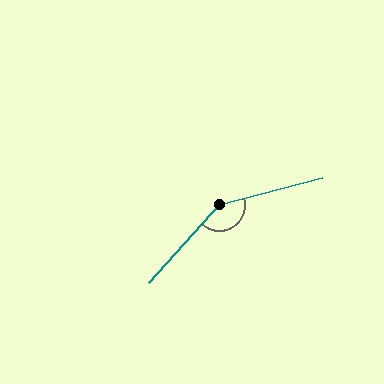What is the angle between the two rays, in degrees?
Approximately 147 degrees.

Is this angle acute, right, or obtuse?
It is obtuse.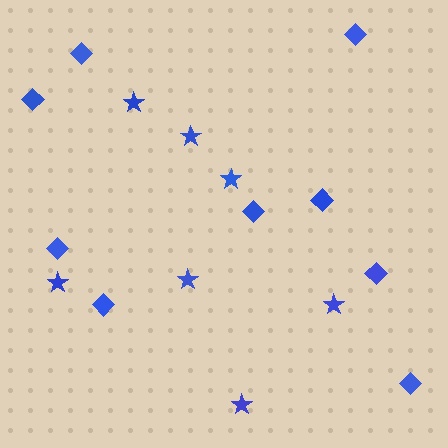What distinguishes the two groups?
There are 2 groups: one group of diamonds (9) and one group of stars (7).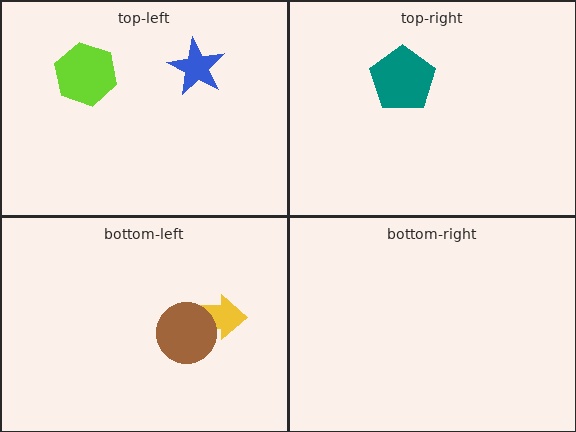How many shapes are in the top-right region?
1.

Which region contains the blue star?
The top-left region.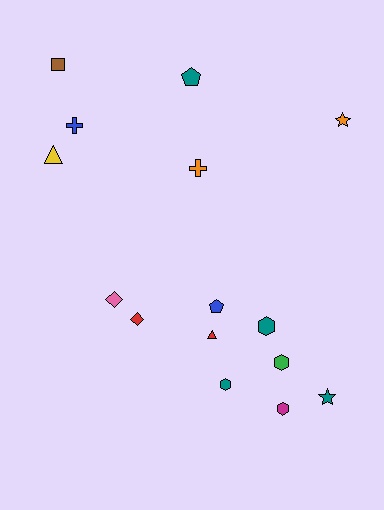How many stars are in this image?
There are 2 stars.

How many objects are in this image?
There are 15 objects.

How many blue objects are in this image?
There are 2 blue objects.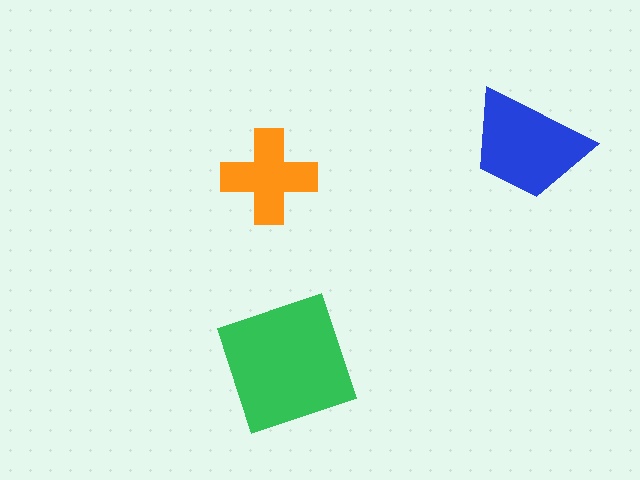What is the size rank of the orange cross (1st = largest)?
3rd.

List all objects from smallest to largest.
The orange cross, the blue trapezoid, the green square.